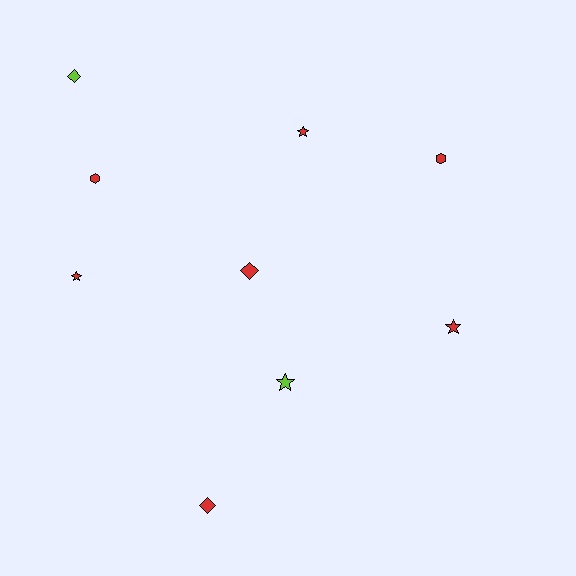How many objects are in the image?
There are 9 objects.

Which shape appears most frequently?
Star, with 4 objects.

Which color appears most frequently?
Red, with 7 objects.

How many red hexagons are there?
There are 2 red hexagons.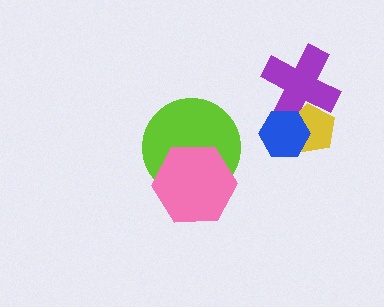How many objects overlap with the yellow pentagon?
2 objects overlap with the yellow pentagon.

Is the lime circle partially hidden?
Yes, it is partially covered by another shape.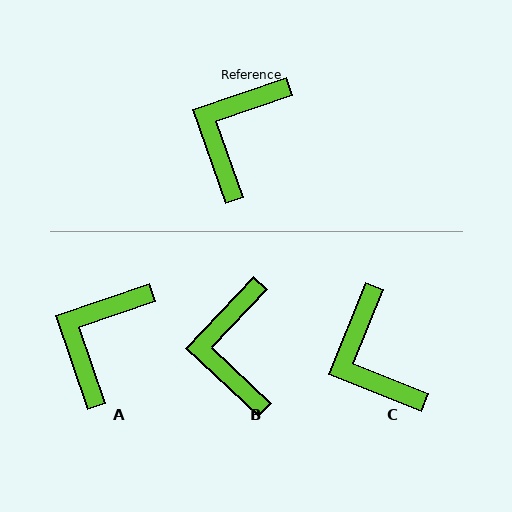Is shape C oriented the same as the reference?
No, it is off by about 49 degrees.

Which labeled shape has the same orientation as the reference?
A.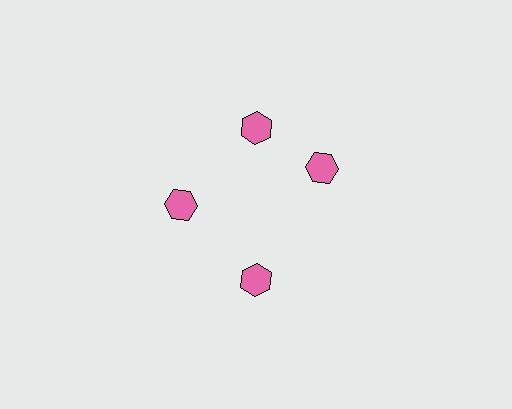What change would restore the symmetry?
The symmetry would be restored by rotating it back into even spacing with its neighbors so that all 4 hexagons sit at equal angles and equal distance from the center.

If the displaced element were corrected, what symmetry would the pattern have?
It would have 4-fold rotational symmetry — the pattern would map onto itself every 90 degrees.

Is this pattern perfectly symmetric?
No. The 4 pink hexagons are arranged in a ring, but one element near the 3 o'clock position is rotated out of alignment along the ring, breaking the 4-fold rotational symmetry.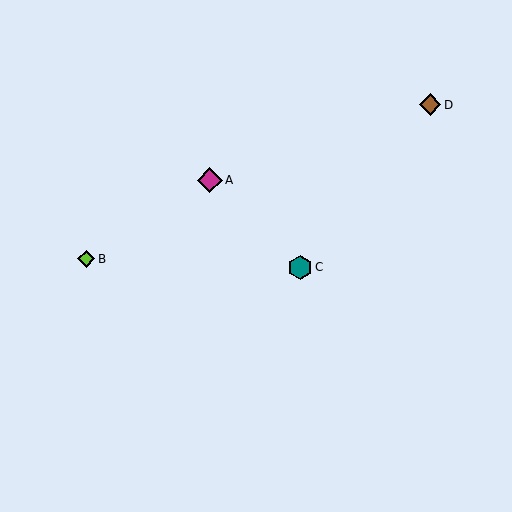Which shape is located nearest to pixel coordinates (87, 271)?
The lime diamond (labeled B) at (86, 259) is nearest to that location.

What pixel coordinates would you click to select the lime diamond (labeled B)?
Click at (86, 259) to select the lime diamond B.